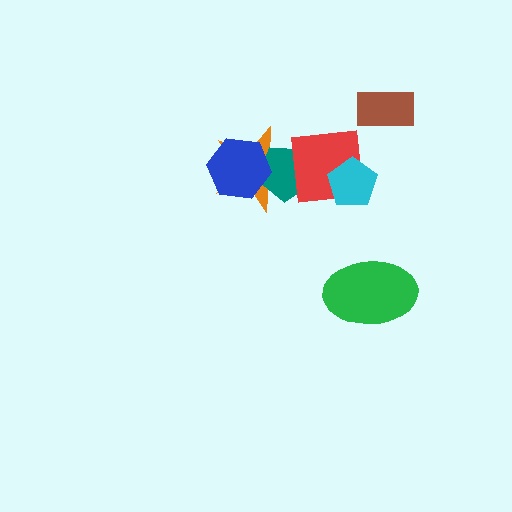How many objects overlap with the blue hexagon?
2 objects overlap with the blue hexagon.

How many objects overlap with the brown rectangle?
0 objects overlap with the brown rectangle.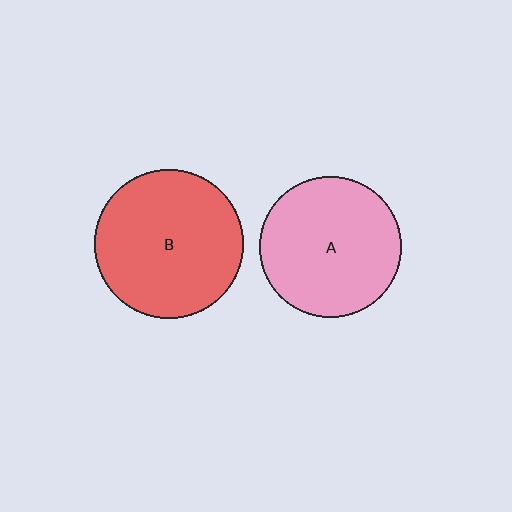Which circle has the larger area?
Circle B (red).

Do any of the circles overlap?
No, none of the circles overlap.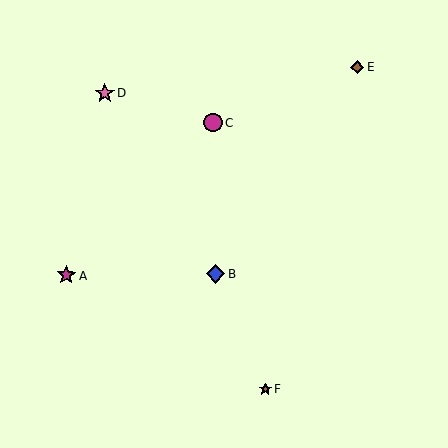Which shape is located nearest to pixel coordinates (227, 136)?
The magenta circle (labeled C) at (213, 122) is nearest to that location.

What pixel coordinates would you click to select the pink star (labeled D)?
Click at (105, 93) to select the pink star D.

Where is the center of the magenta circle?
The center of the magenta circle is at (213, 122).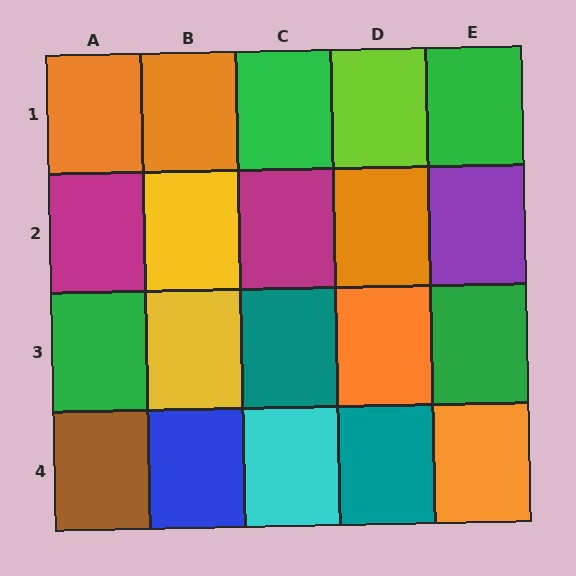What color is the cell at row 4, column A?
Brown.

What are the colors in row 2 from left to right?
Magenta, yellow, magenta, orange, purple.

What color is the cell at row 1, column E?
Green.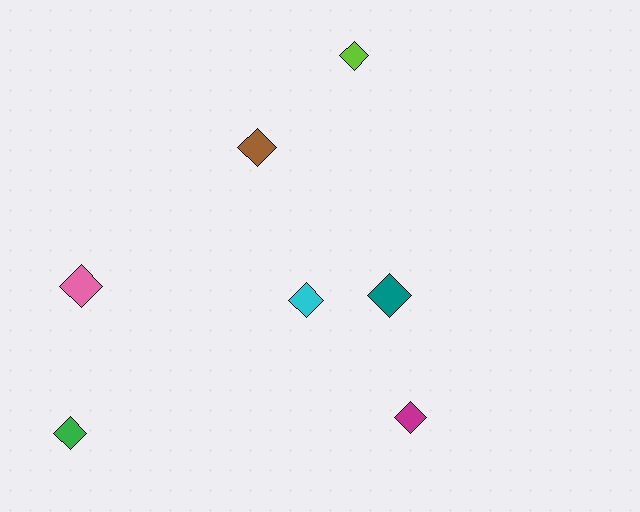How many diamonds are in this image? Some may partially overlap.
There are 7 diamonds.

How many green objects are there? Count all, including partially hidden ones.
There is 1 green object.